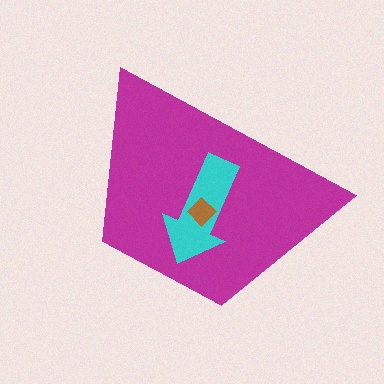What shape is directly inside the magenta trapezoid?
The cyan arrow.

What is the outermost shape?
The magenta trapezoid.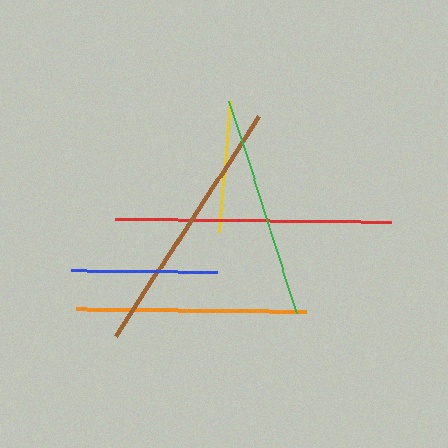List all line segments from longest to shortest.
From longest to shortest: red, brown, orange, green, blue, yellow.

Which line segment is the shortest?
The yellow line is the shortest at approximately 132 pixels.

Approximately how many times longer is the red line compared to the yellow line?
The red line is approximately 2.1 times the length of the yellow line.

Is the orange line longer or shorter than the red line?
The red line is longer than the orange line.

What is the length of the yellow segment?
The yellow segment is approximately 132 pixels long.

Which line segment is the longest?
The red line is the longest at approximately 276 pixels.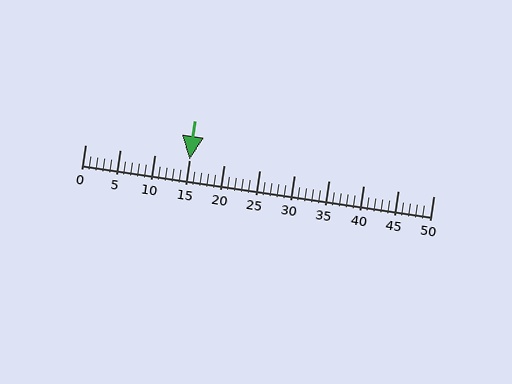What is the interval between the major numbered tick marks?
The major tick marks are spaced 5 units apart.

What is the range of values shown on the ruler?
The ruler shows values from 0 to 50.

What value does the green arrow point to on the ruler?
The green arrow points to approximately 15.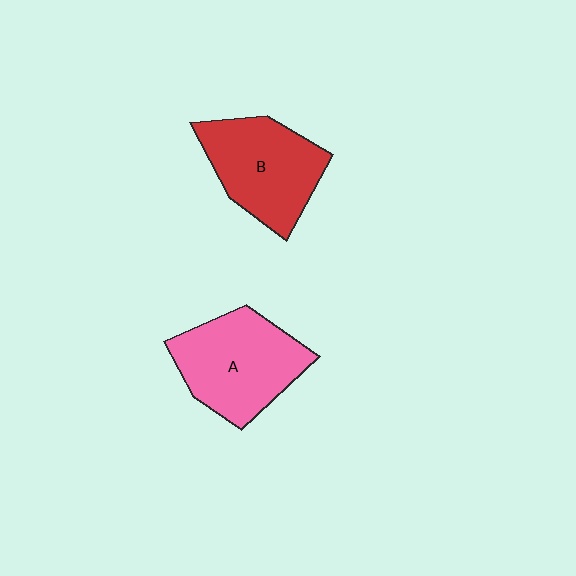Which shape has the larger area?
Shape A (pink).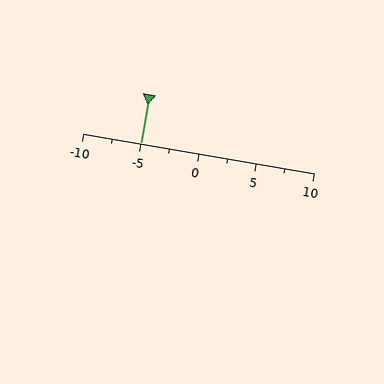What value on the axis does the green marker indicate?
The marker indicates approximately -5.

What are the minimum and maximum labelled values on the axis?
The axis runs from -10 to 10.